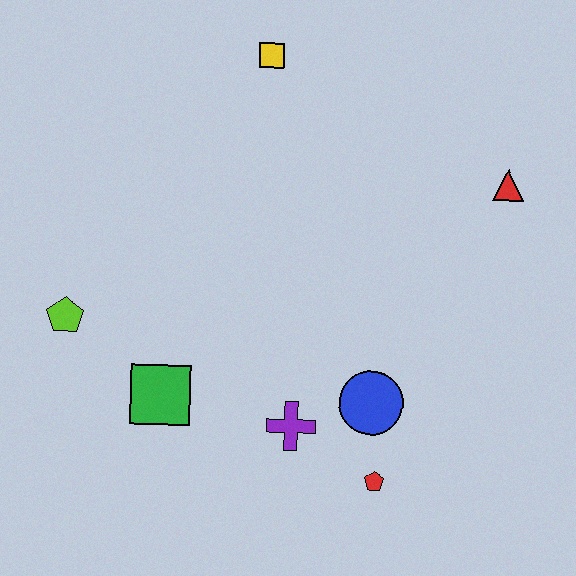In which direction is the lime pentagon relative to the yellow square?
The lime pentagon is below the yellow square.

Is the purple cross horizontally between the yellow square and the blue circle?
Yes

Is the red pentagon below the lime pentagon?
Yes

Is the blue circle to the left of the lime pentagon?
No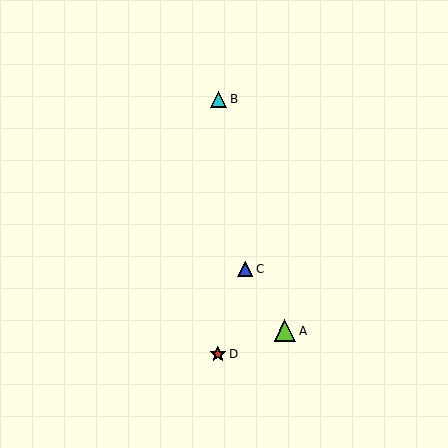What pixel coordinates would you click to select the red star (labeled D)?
Click at (218, 354) to select the red star D.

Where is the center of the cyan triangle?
The center of the cyan triangle is at (218, 100).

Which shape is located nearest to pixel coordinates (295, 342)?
The lime triangle (labeled A) at (285, 331) is nearest to that location.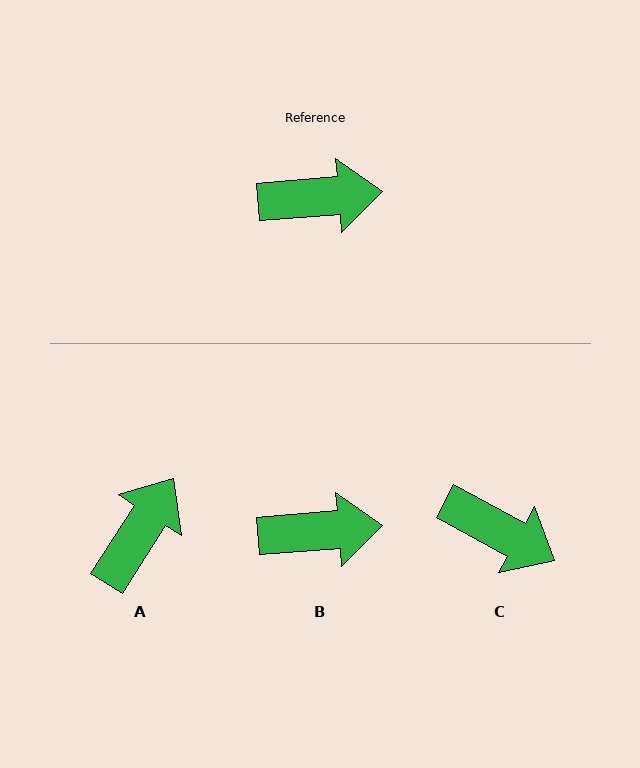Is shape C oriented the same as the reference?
No, it is off by about 33 degrees.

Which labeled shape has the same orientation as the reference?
B.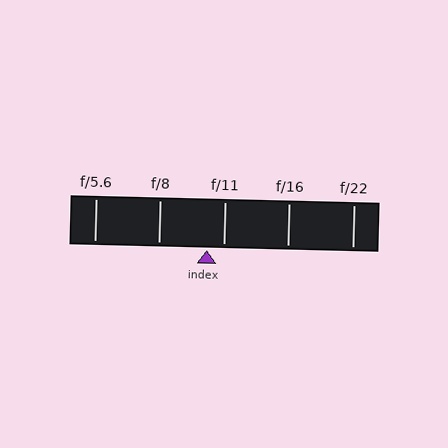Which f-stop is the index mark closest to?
The index mark is closest to f/11.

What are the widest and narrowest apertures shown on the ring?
The widest aperture shown is f/5.6 and the narrowest is f/22.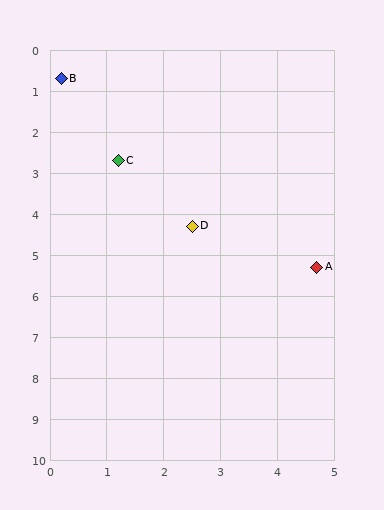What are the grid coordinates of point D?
Point D is at approximately (2.5, 4.3).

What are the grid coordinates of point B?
Point B is at approximately (0.2, 0.7).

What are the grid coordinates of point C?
Point C is at approximately (1.2, 2.7).